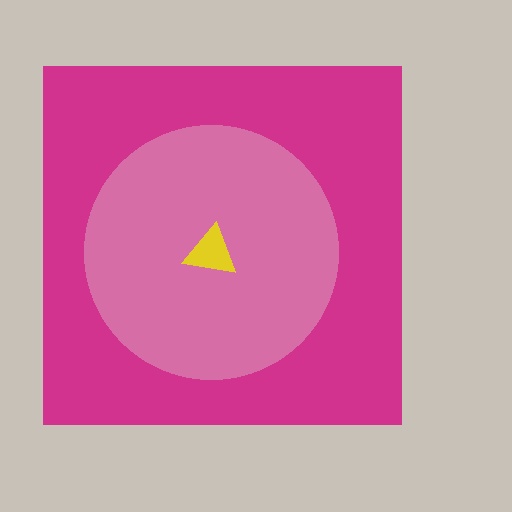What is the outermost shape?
The magenta square.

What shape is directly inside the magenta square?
The pink circle.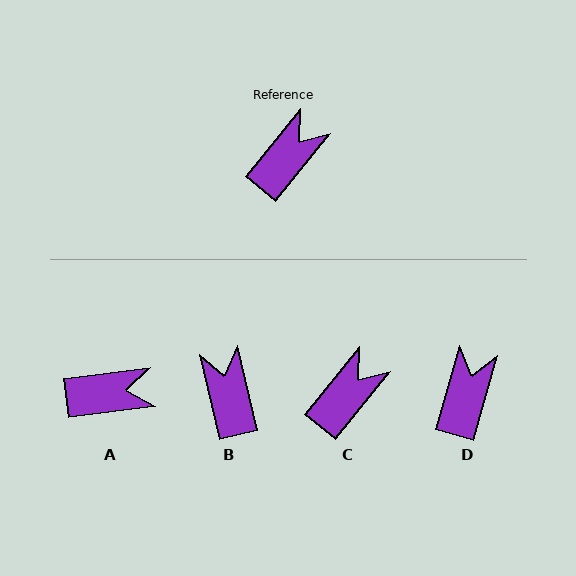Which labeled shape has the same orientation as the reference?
C.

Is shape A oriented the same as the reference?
No, it is off by about 44 degrees.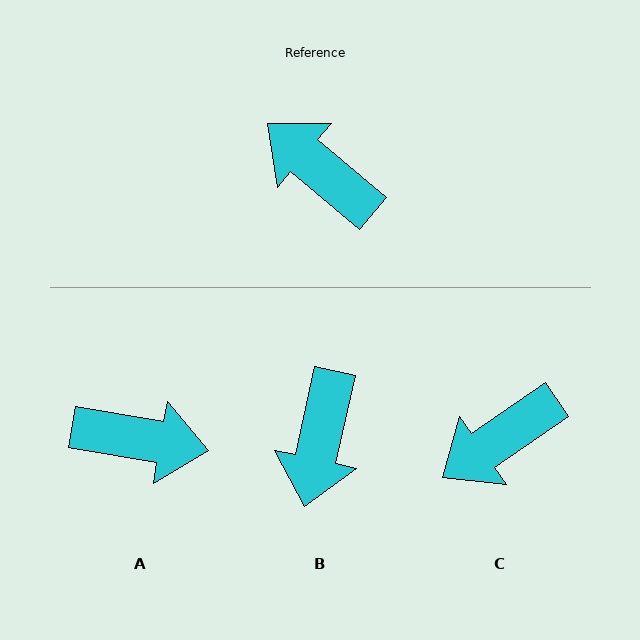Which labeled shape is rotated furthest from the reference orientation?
A, about 149 degrees away.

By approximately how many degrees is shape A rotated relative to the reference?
Approximately 149 degrees clockwise.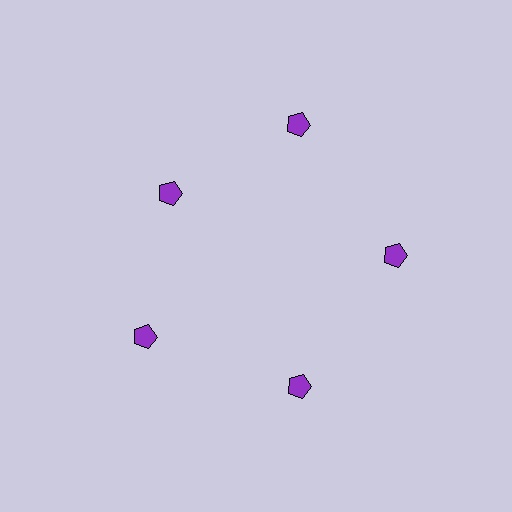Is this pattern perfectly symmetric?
No. The 5 purple pentagons are arranged in a ring, but one element near the 10 o'clock position is pulled inward toward the center, breaking the 5-fold rotational symmetry.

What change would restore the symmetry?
The symmetry would be restored by moving it outward, back onto the ring so that all 5 pentagons sit at equal angles and equal distance from the center.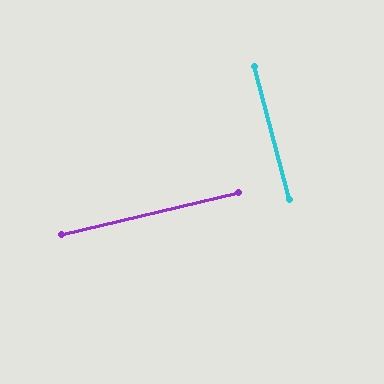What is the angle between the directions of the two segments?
Approximately 89 degrees.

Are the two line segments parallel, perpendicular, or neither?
Perpendicular — they meet at approximately 89°.